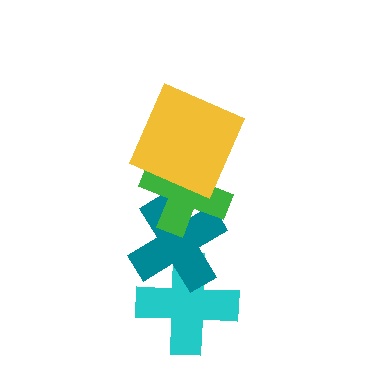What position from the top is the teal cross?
The teal cross is 3rd from the top.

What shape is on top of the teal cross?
The green cross is on top of the teal cross.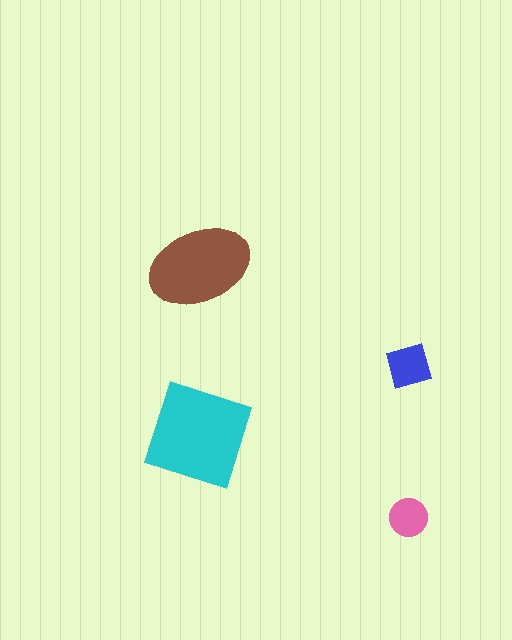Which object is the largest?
The cyan square.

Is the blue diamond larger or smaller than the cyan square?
Smaller.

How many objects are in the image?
There are 4 objects in the image.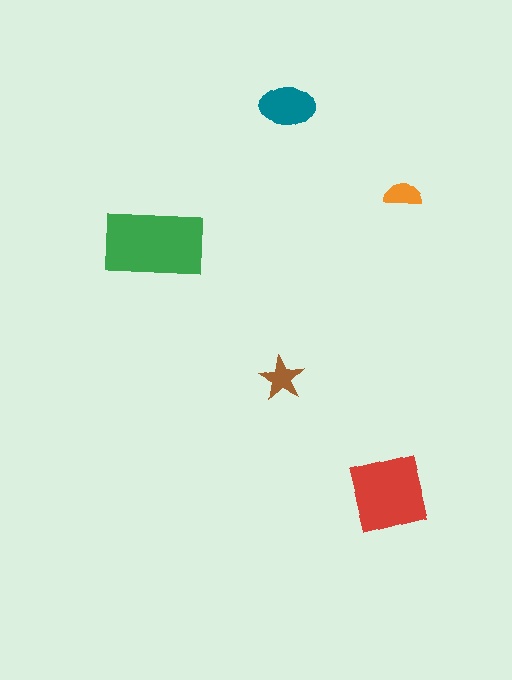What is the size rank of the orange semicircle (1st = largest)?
5th.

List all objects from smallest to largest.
The orange semicircle, the brown star, the teal ellipse, the red square, the green rectangle.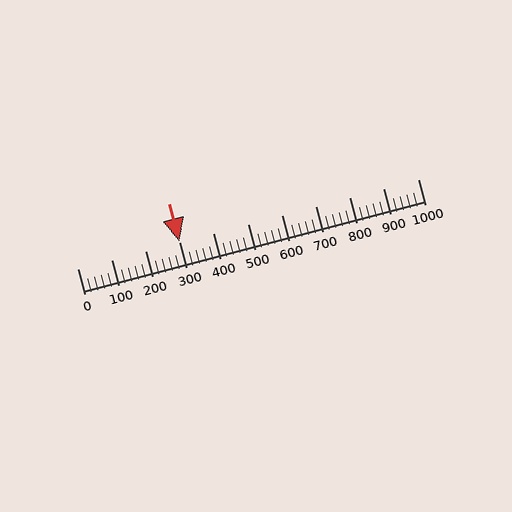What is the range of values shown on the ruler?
The ruler shows values from 0 to 1000.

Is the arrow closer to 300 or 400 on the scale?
The arrow is closer to 300.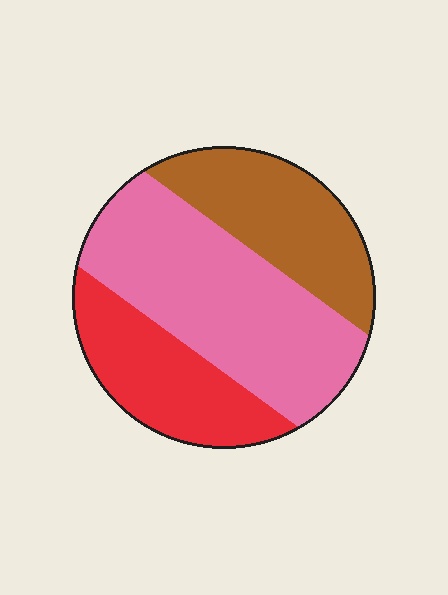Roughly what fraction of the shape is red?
Red takes up between a quarter and a half of the shape.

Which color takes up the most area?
Pink, at roughly 45%.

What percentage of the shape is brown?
Brown covers 28% of the shape.